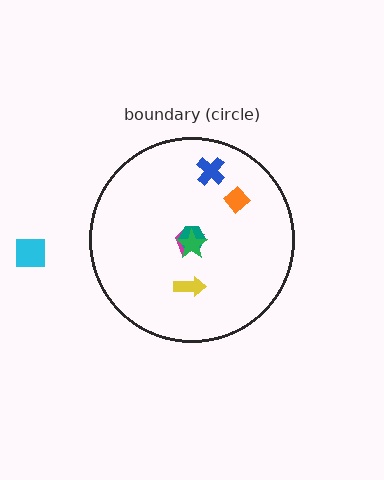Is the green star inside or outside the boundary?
Inside.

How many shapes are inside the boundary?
6 inside, 1 outside.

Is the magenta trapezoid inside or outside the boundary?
Inside.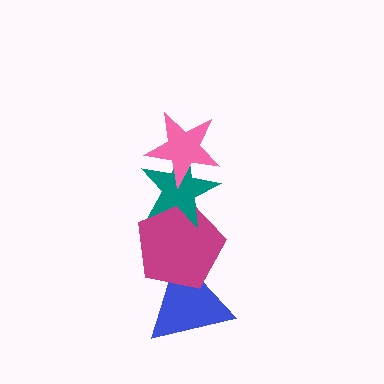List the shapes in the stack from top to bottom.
From top to bottom: the pink star, the teal star, the magenta pentagon, the blue triangle.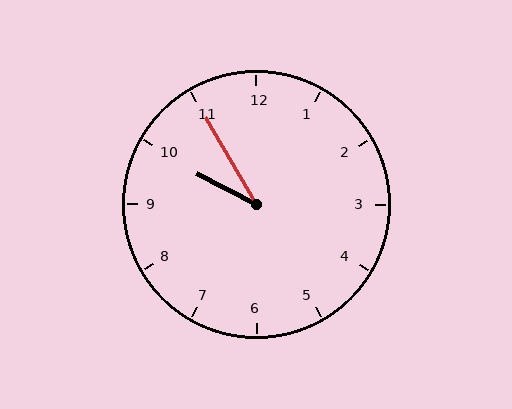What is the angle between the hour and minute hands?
Approximately 32 degrees.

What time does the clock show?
9:55.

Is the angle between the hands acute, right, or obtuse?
It is acute.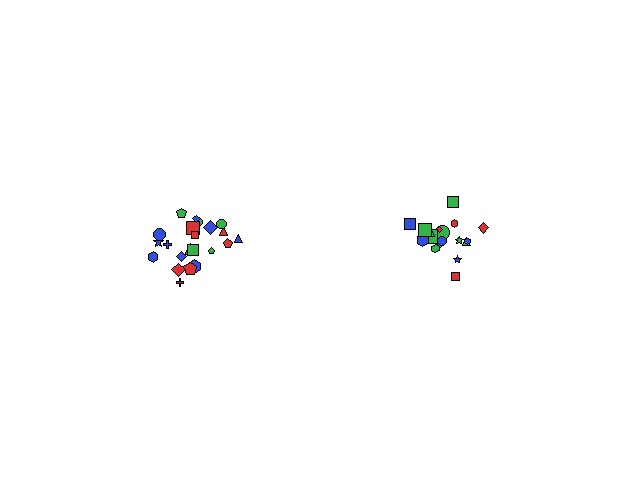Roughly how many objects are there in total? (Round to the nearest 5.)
Roughly 40 objects in total.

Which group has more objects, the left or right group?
The left group.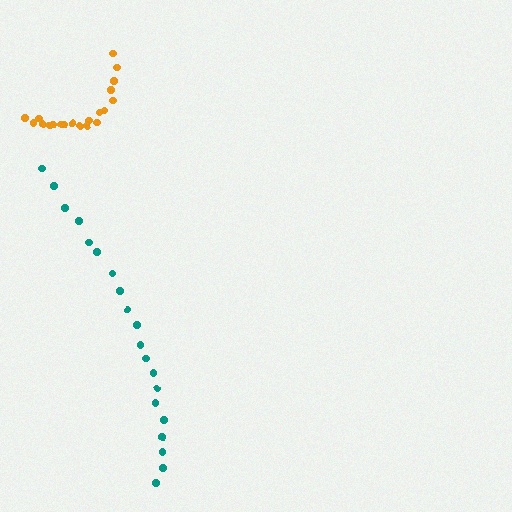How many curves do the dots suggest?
There are 2 distinct paths.